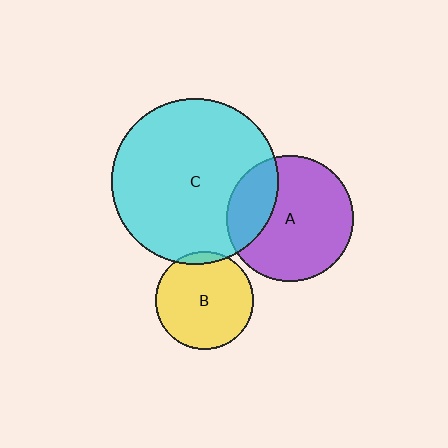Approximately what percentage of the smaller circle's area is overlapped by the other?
Approximately 5%.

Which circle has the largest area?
Circle C (cyan).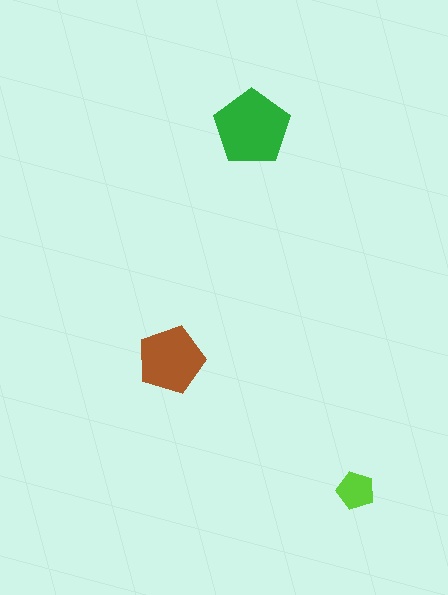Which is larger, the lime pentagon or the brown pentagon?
The brown one.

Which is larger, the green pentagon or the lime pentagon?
The green one.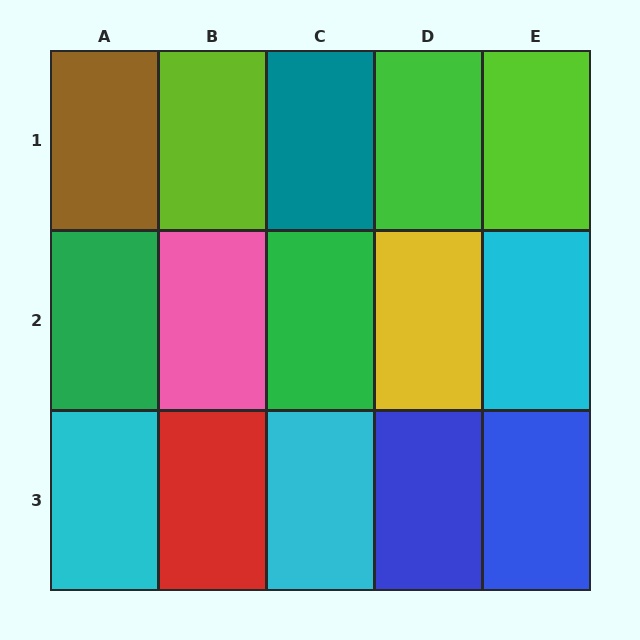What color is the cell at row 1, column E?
Lime.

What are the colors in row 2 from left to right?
Green, pink, green, yellow, cyan.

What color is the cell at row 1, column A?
Brown.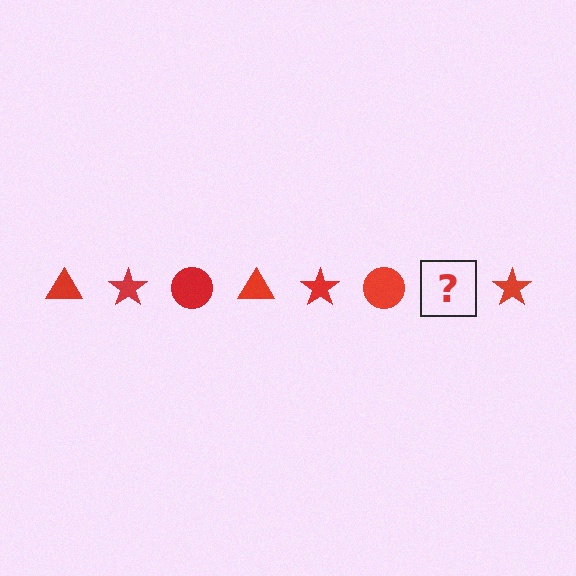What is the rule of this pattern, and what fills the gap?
The rule is that the pattern cycles through triangle, star, circle shapes in red. The gap should be filled with a red triangle.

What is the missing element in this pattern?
The missing element is a red triangle.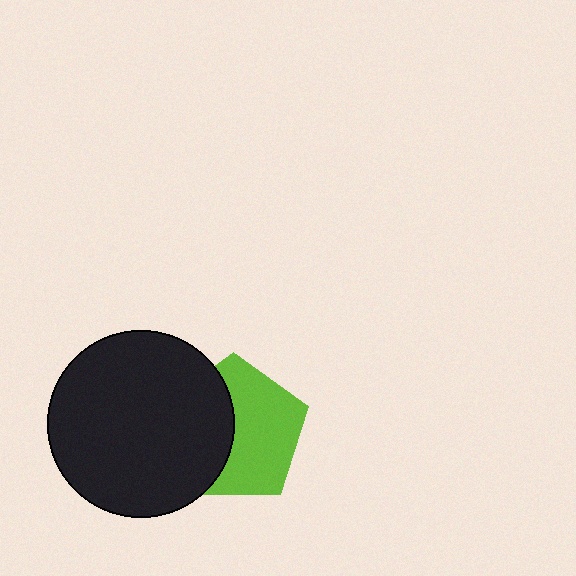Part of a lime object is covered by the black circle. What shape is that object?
It is a pentagon.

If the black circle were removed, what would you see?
You would see the complete lime pentagon.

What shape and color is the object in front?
The object in front is a black circle.